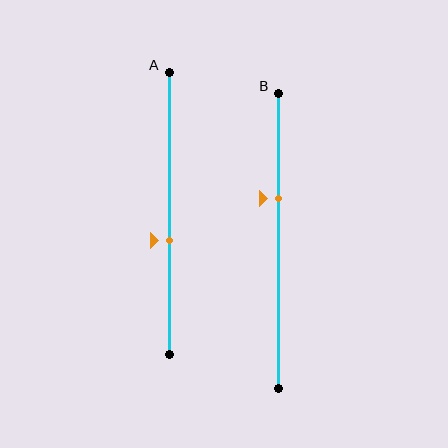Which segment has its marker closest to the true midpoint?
Segment A has its marker closest to the true midpoint.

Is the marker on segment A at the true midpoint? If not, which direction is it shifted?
No, the marker on segment A is shifted downward by about 10% of the segment length.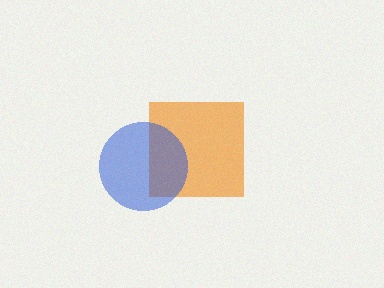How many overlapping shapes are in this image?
There are 2 overlapping shapes in the image.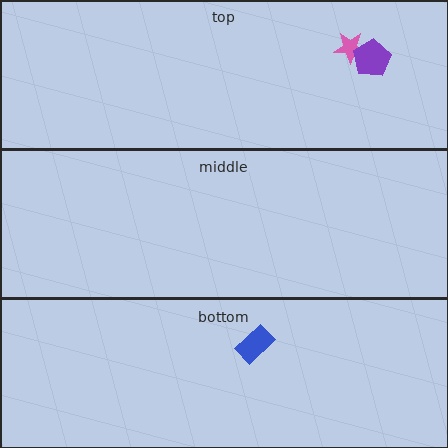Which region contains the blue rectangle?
The bottom region.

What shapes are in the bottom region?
The blue rectangle.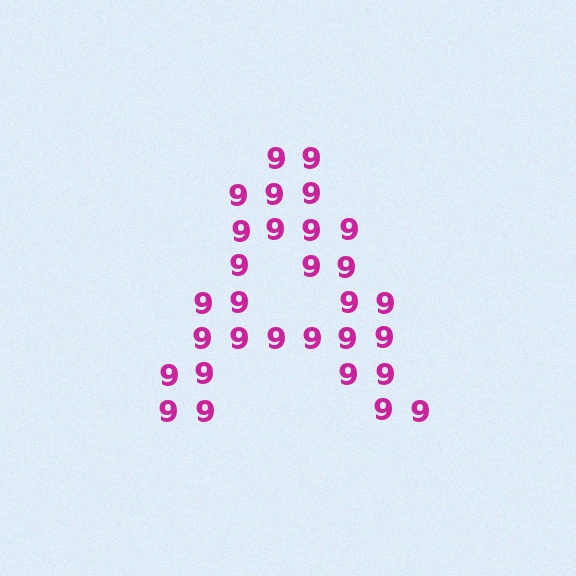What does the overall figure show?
The overall figure shows the letter A.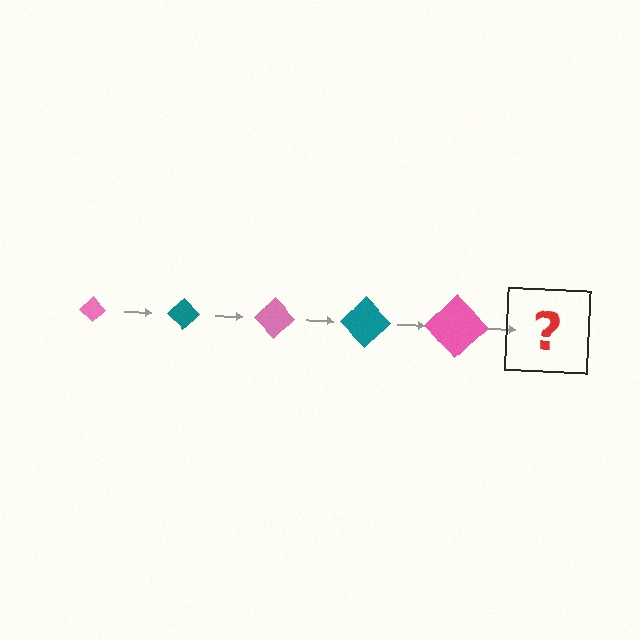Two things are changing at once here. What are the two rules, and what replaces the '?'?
The two rules are that the diamond grows larger each step and the color cycles through pink and teal. The '?' should be a teal diamond, larger than the previous one.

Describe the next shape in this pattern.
It should be a teal diamond, larger than the previous one.